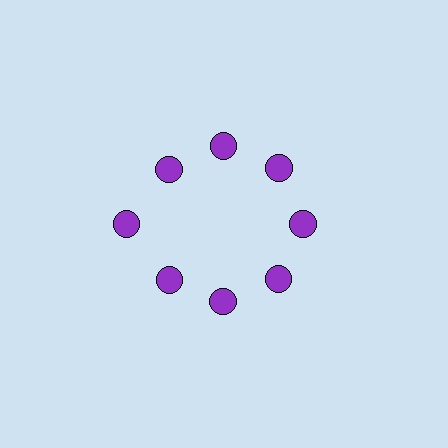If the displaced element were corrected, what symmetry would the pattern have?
It would have 8-fold rotational symmetry — the pattern would map onto itself every 45 degrees.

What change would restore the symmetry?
The symmetry would be restored by moving it inward, back onto the ring so that all 8 circles sit at equal angles and equal distance from the center.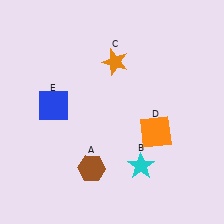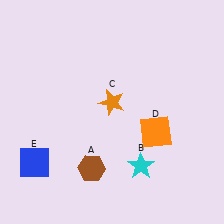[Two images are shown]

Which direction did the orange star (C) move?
The orange star (C) moved down.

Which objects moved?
The objects that moved are: the orange star (C), the blue square (E).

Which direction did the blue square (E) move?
The blue square (E) moved down.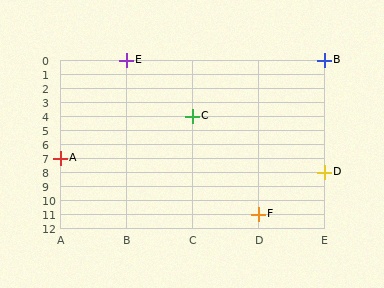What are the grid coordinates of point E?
Point E is at grid coordinates (B, 0).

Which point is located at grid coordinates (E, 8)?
Point D is at (E, 8).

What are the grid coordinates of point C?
Point C is at grid coordinates (C, 4).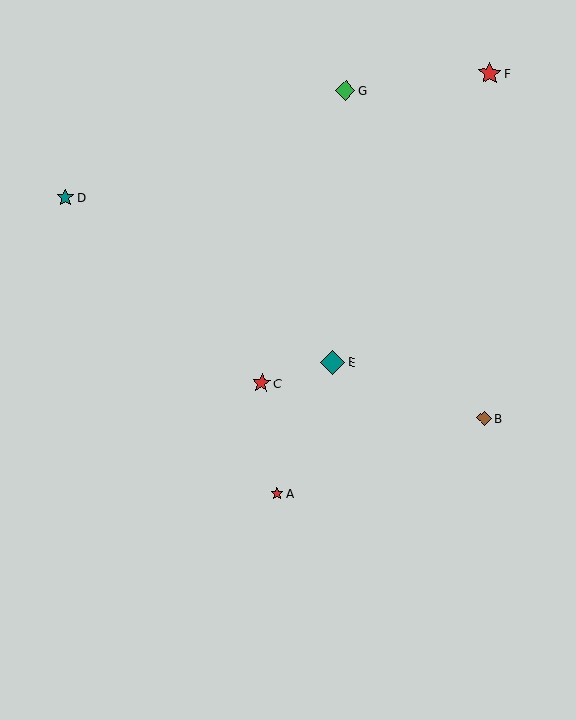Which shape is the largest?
The teal diamond (labeled E) is the largest.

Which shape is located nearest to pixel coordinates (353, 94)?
The green diamond (labeled G) at (345, 91) is nearest to that location.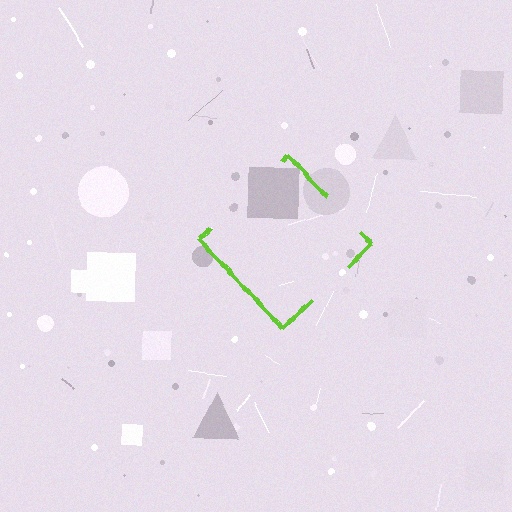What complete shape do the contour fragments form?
The contour fragments form a diamond.